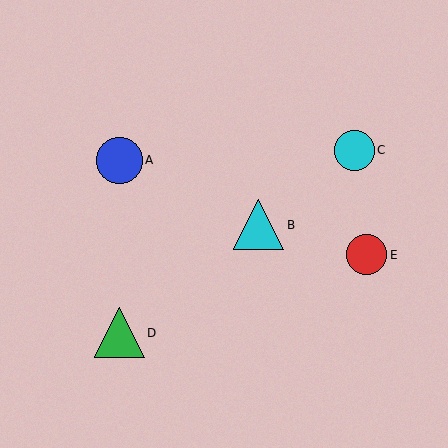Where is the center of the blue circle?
The center of the blue circle is at (120, 160).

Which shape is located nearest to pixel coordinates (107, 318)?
The green triangle (labeled D) at (119, 333) is nearest to that location.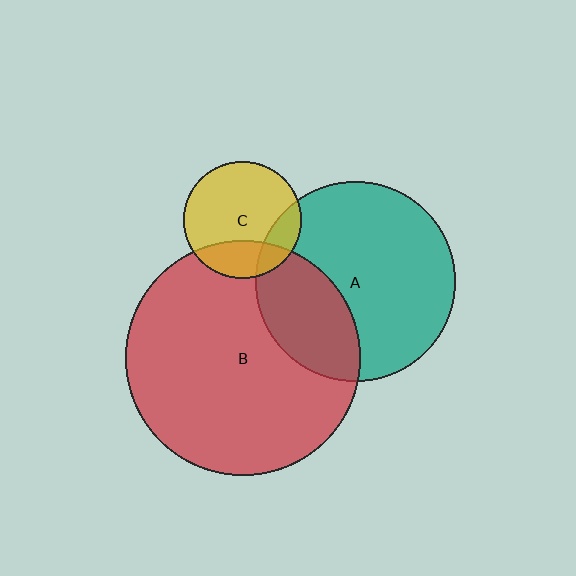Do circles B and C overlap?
Yes.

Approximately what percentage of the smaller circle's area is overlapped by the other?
Approximately 25%.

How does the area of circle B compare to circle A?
Approximately 1.4 times.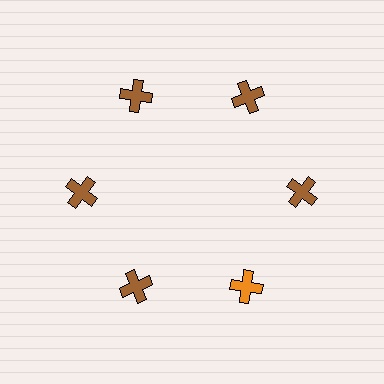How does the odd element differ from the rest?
It has a different color: orange instead of brown.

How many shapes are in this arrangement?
There are 6 shapes arranged in a ring pattern.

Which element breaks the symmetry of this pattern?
The orange cross at roughly the 5 o'clock position breaks the symmetry. All other shapes are brown crosses.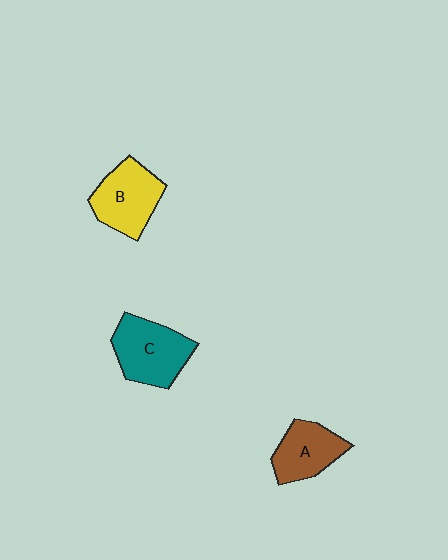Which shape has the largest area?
Shape C (teal).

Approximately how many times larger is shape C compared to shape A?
Approximately 1.3 times.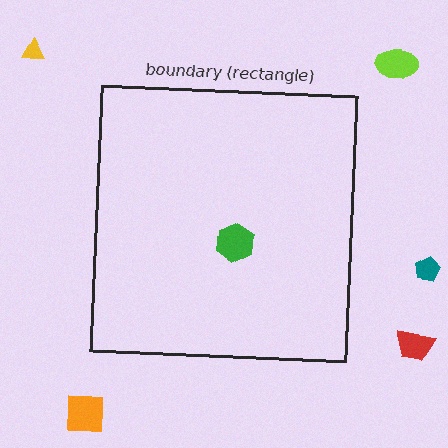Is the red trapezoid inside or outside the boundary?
Outside.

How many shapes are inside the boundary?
1 inside, 5 outside.